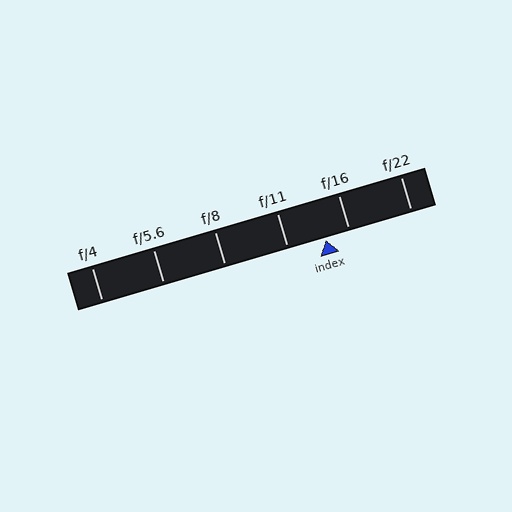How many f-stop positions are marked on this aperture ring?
There are 6 f-stop positions marked.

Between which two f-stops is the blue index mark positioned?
The index mark is between f/11 and f/16.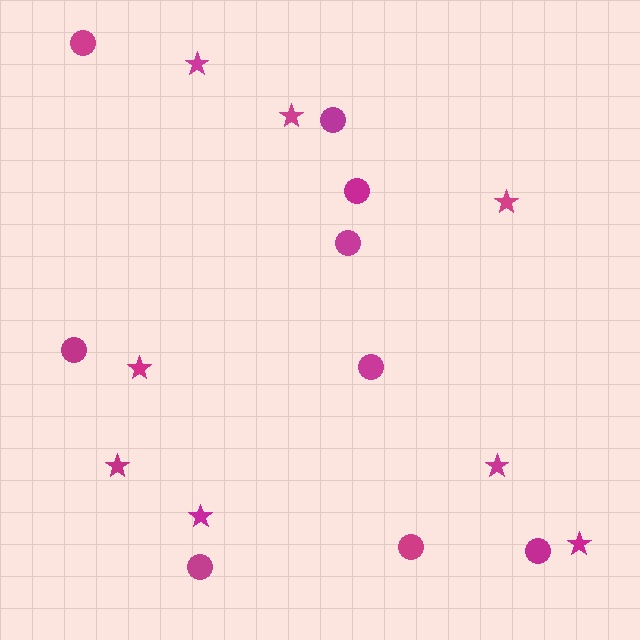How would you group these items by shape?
There are 2 groups: one group of stars (8) and one group of circles (9).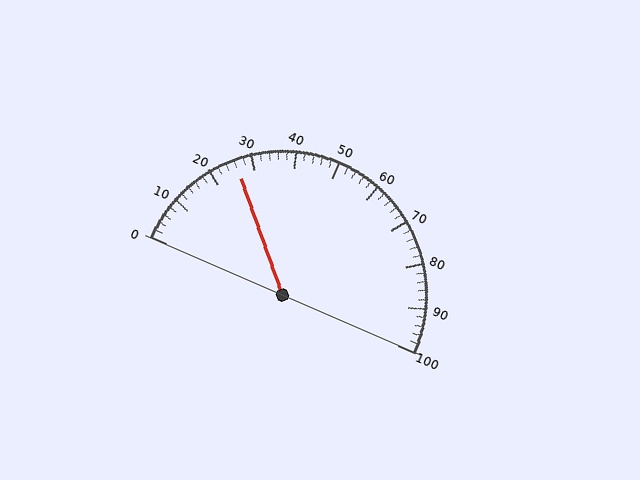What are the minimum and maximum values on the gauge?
The gauge ranges from 0 to 100.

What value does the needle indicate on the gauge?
The needle indicates approximately 26.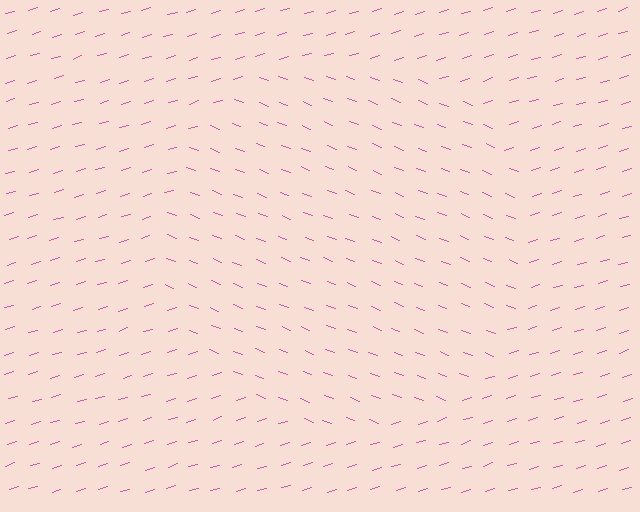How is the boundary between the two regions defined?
The boundary is defined purely by a change in line orientation (approximately 38 degrees difference). All lines are the same color and thickness.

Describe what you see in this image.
The image is filled with small pink line segments. A circle region in the image has lines oriented differently from the surrounding lines, creating a visible texture boundary.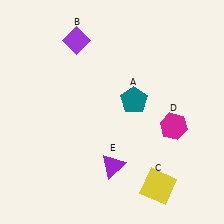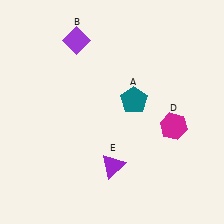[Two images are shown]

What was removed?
The yellow square (C) was removed in Image 2.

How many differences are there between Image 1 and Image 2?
There is 1 difference between the two images.